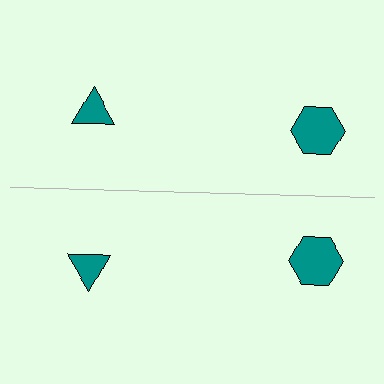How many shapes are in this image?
There are 4 shapes in this image.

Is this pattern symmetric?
Yes, this pattern has bilateral (reflection) symmetry.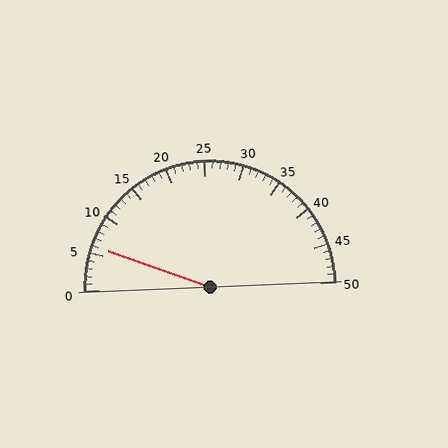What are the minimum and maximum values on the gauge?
The gauge ranges from 0 to 50.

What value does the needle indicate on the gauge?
The needle indicates approximately 6.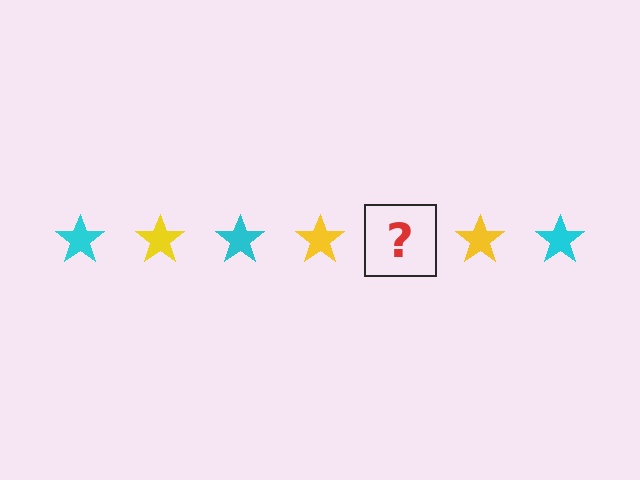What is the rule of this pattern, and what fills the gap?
The rule is that the pattern cycles through cyan, yellow stars. The gap should be filled with a cyan star.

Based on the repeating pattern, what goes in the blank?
The blank should be a cyan star.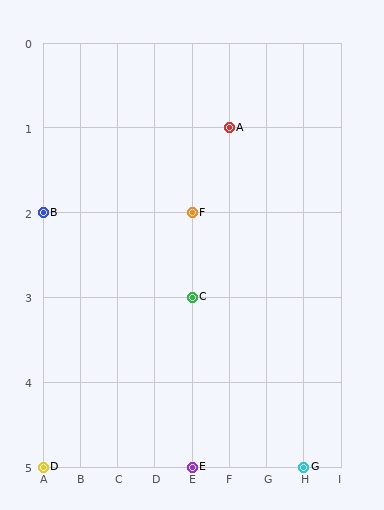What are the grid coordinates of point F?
Point F is at grid coordinates (E, 2).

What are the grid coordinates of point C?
Point C is at grid coordinates (E, 3).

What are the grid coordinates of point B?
Point B is at grid coordinates (A, 2).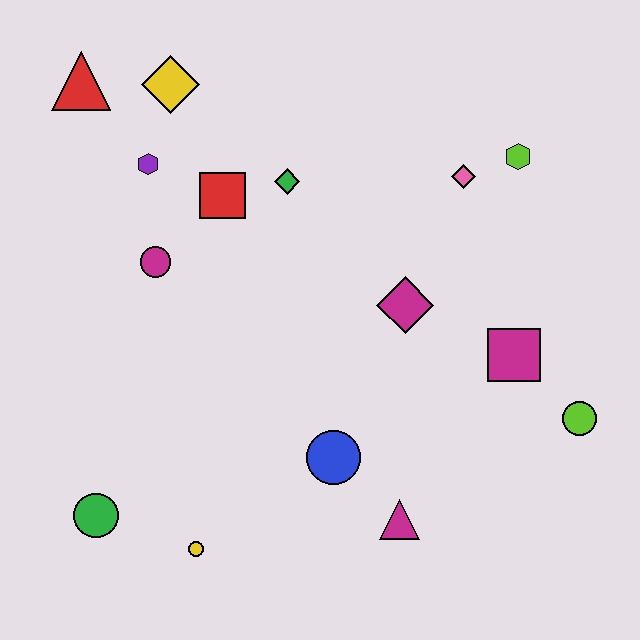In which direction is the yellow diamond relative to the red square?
The yellow diamond is above the red square.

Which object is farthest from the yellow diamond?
The lime circle is farthest from the yellow diamond.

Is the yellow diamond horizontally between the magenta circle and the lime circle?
Yes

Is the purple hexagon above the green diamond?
Yes